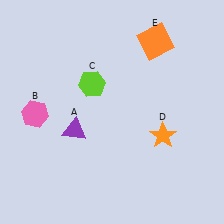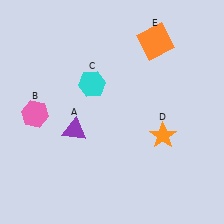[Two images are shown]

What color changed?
The hexagon (C) changed from lime in Image 1 to cyan in Image 2.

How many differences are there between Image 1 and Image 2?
There is 1 difference between the two images.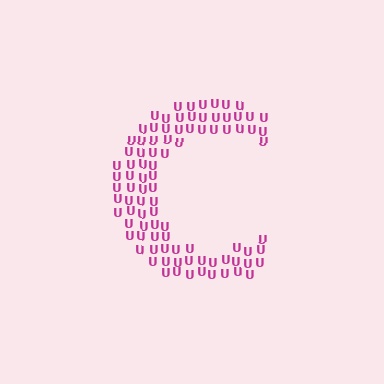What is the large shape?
The large shape is the letter C.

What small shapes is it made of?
It is made of small letter U's.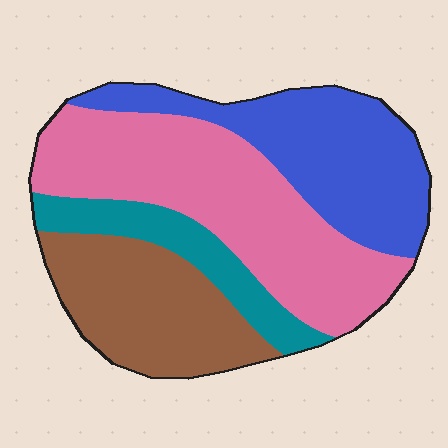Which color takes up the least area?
Teal, at roughly 10%.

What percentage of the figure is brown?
Brown covers around 25% of the figure.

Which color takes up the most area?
Pink, at roughly 40%.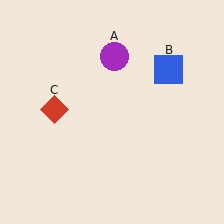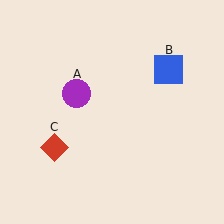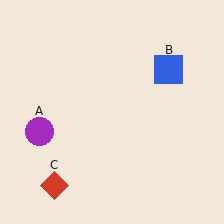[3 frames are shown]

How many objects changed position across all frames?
2 objects changed position: purple circle (object A), red diamond (object C).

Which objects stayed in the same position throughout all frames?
Blue square (object B) remained stationary.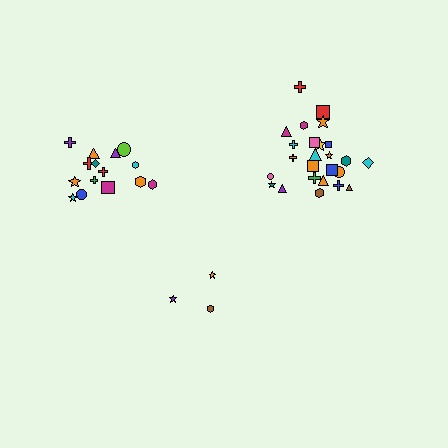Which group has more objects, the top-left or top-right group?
The top-right group.